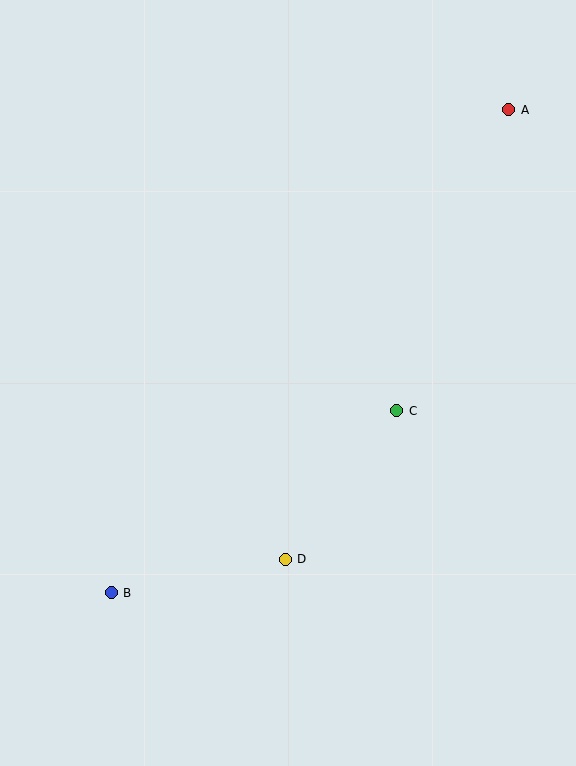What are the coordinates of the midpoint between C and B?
The midpoint between C and B is at (254, 502).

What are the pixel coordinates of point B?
Point B is at (111, 593).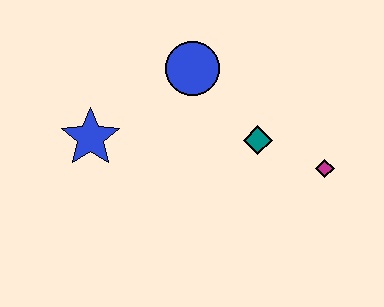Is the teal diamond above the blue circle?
No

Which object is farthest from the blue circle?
The magenta diamond is farthest from the blue circle.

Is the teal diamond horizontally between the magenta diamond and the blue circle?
Yes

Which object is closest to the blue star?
The blue circle is closest to the blue star.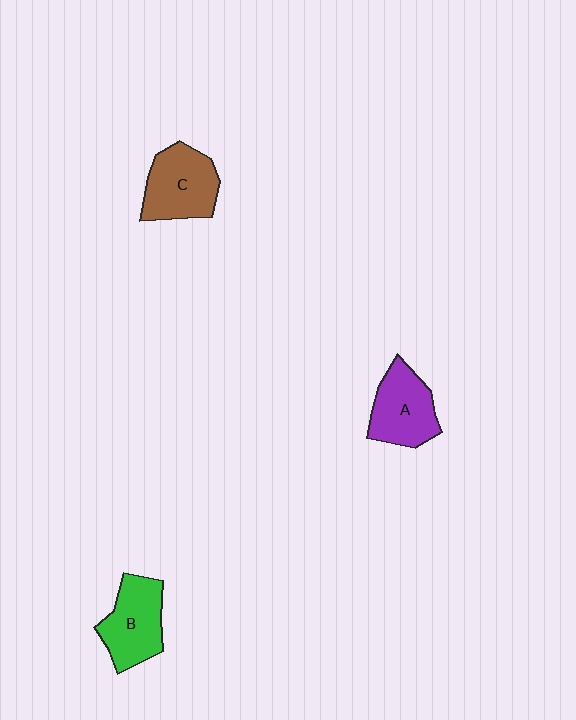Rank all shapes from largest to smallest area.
From largest to smallest: C (brown), B (green), A (purple).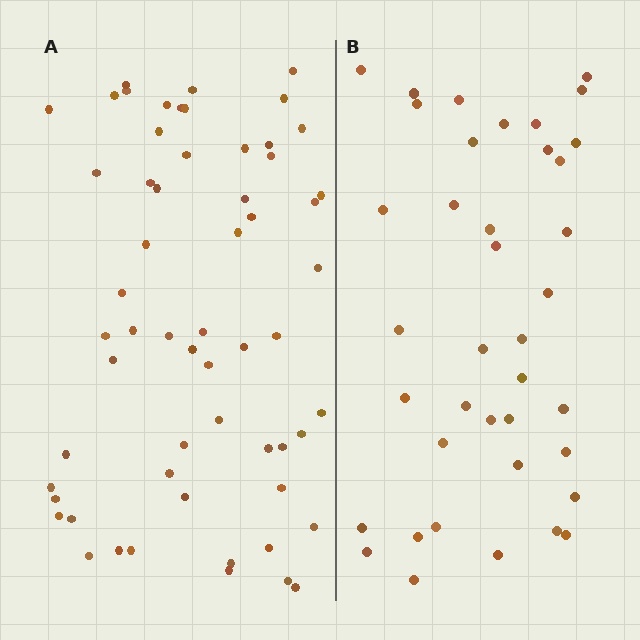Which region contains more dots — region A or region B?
Region A (the left region) has more dots.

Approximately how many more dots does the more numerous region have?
Region A has approximately 20 more dots than region B.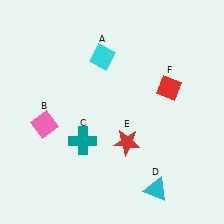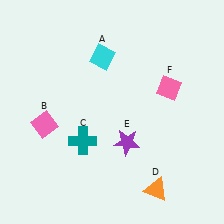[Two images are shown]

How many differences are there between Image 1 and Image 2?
There are 3 differences between the two images.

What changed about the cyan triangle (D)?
In Image 1, D is cyan. In Image 2, it changed to orange.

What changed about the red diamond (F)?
In Image 1, F is red. In Image 2, it changed to pink.